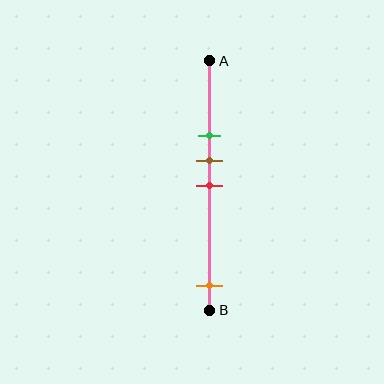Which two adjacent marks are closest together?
The brown and red marks are the closest adjacent pair.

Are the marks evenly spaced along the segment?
No, the marks are not evenly spaced.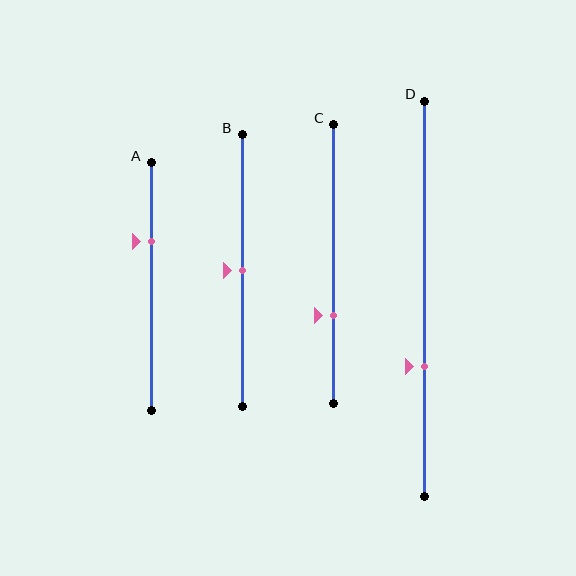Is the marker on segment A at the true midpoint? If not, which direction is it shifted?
No, the marker on segment A is shifted upward by about 18% of the segment length.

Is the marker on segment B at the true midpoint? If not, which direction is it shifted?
Yes, the marker on segment B is at the true midpoint.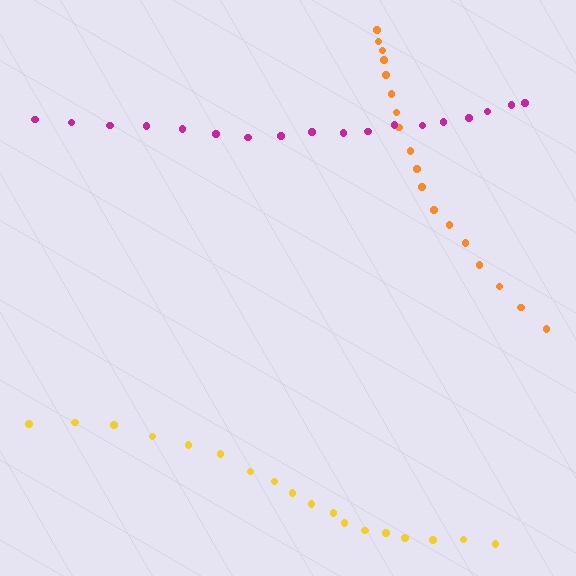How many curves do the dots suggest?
There are 3 distinct paths.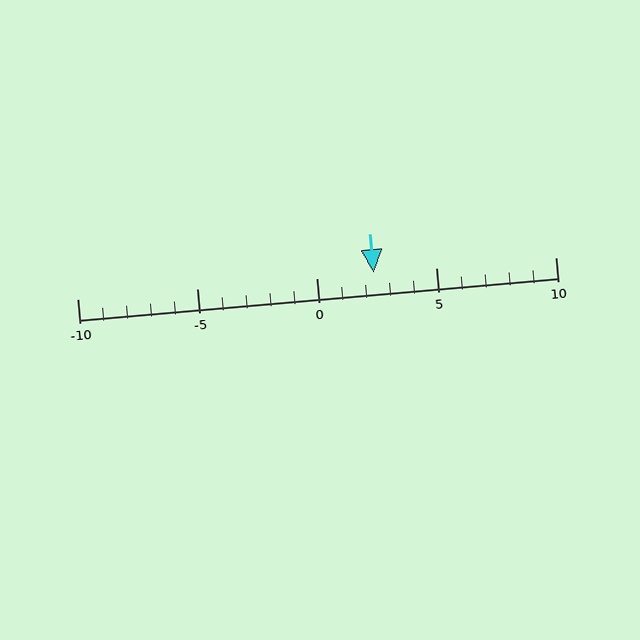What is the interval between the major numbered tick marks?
The major tick marks are spaced 5 units apart.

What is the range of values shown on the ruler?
The ruler shows values from -10 to 10.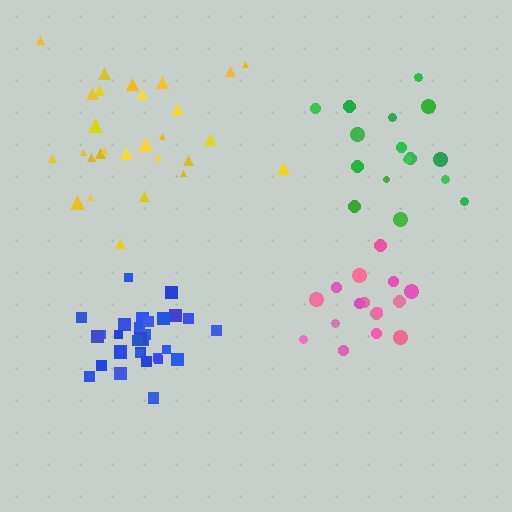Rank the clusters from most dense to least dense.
blue, pink, yellow, green.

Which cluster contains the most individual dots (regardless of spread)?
Blue (32).